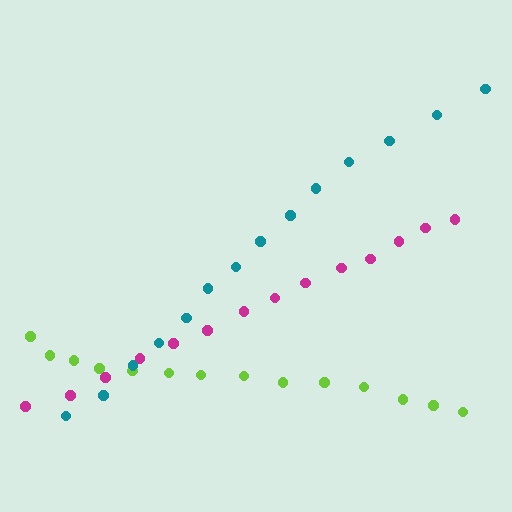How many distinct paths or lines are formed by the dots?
There are 3 distinct paths.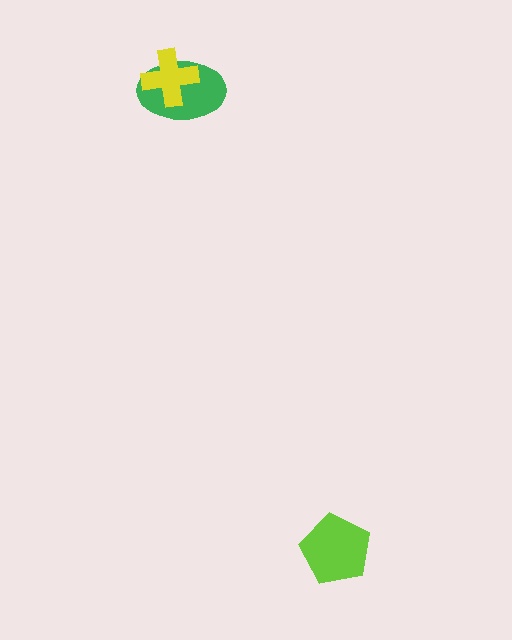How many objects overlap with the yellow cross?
1 object overlaps with the yellow cross.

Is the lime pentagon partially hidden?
No, no other shape covers it.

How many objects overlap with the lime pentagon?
0 objects overlap with the lime pentagon.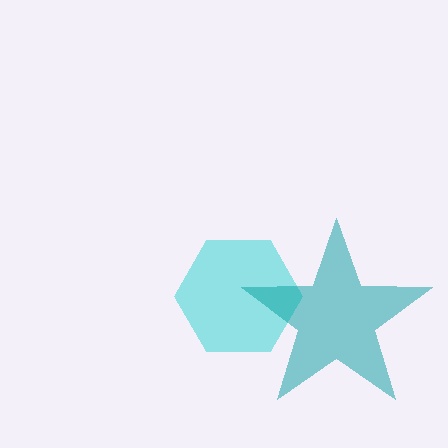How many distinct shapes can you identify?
There are 2 distinct shapes: a cyan hexagon, a teal star.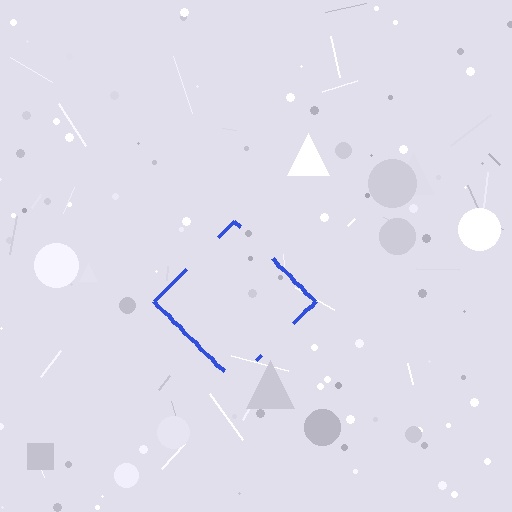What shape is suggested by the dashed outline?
The dashed outline suggests a diamond.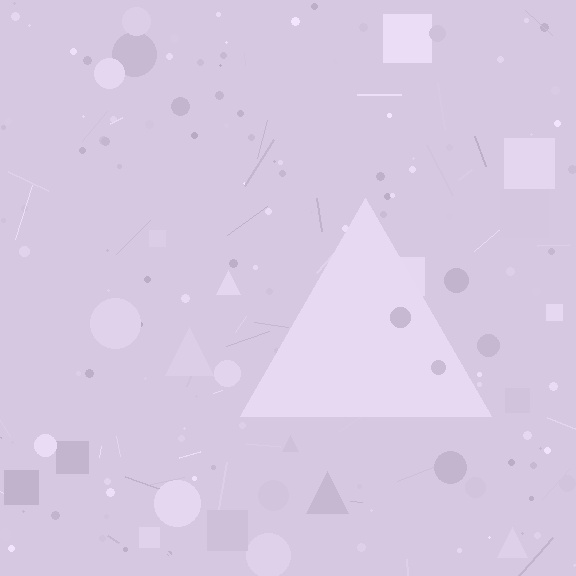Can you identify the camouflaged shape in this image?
The camouflaged shape is a triangle.